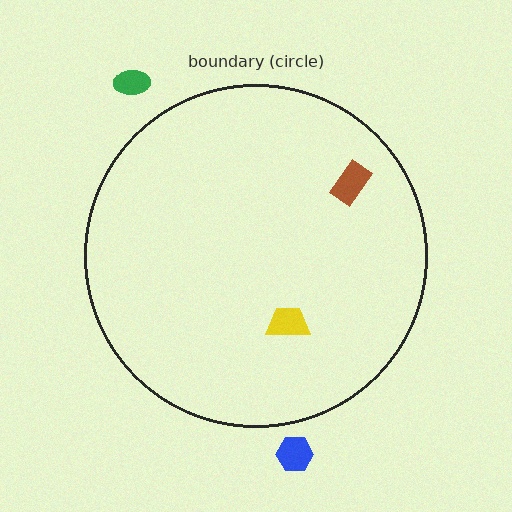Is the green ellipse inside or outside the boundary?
Outside.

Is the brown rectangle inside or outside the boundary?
Inside.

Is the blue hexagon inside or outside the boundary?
Outside.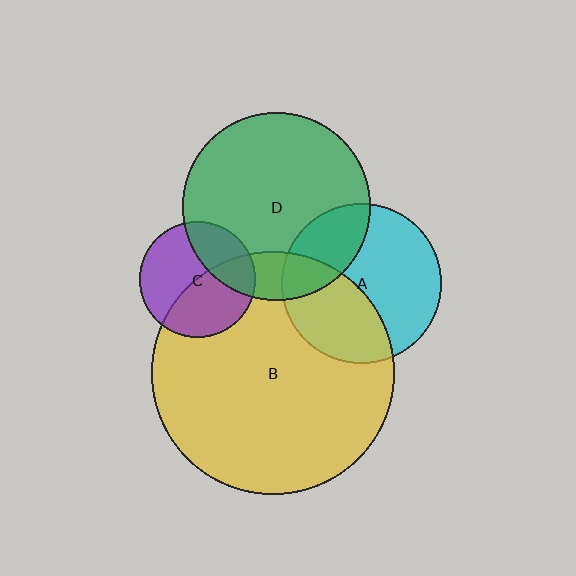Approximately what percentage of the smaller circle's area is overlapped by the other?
Approximately 25%.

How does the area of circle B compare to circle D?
Approximately 1.7 times.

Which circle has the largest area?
Circle B (yellow).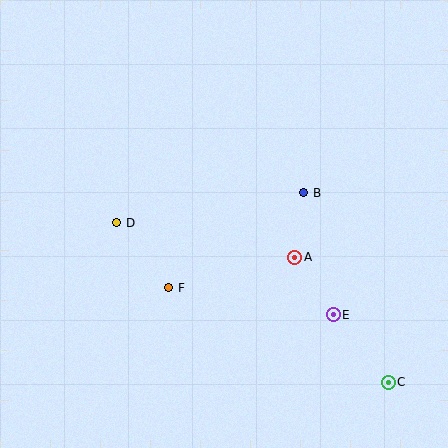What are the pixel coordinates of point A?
Point A is at (295, 257).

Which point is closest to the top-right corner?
Point B is closest to the top-right corner.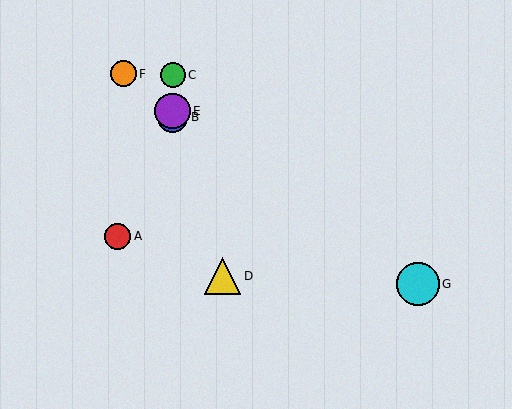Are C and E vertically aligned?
Yes, both are at x≈173.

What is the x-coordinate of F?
Object F is at x≈123.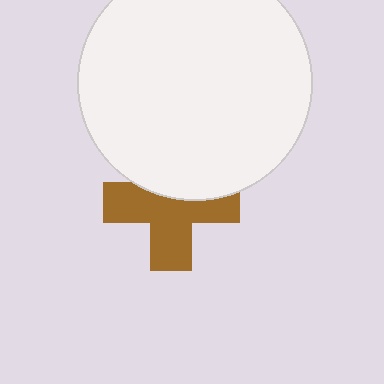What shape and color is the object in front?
The object in front is a white circle.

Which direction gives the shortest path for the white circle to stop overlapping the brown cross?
Moving up gives the shortest separation.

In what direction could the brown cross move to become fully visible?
The brown cross could move down. That would shift it out from behind the white circle entirely.